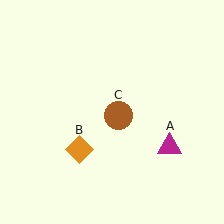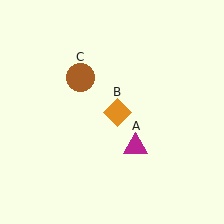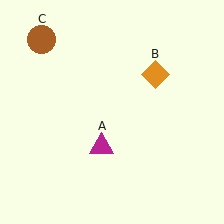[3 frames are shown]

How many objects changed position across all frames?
3 objects changed position: magenta triangle (object A), orange diamond (object B), brown circle (object C).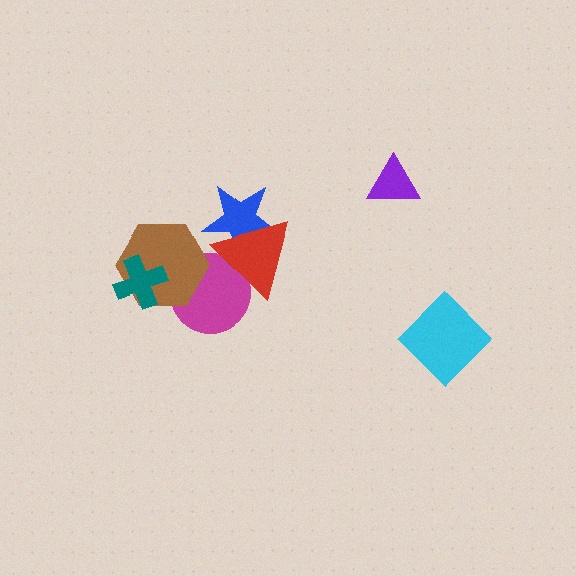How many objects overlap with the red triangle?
2 objects overlap with the red triangle.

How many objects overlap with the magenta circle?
2 objects overlap with the magenta circle.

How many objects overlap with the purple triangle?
0 objects overlap with the purple triangle.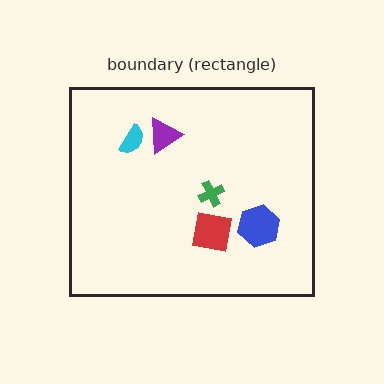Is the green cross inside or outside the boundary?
Inside.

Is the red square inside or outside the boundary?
Inside.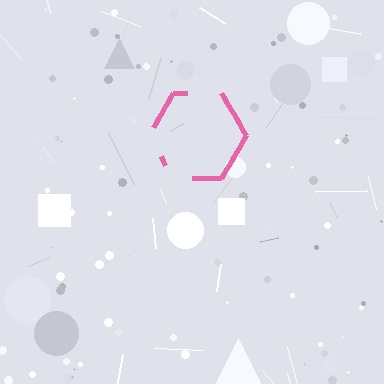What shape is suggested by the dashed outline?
The dashed outline suggests a hexagon.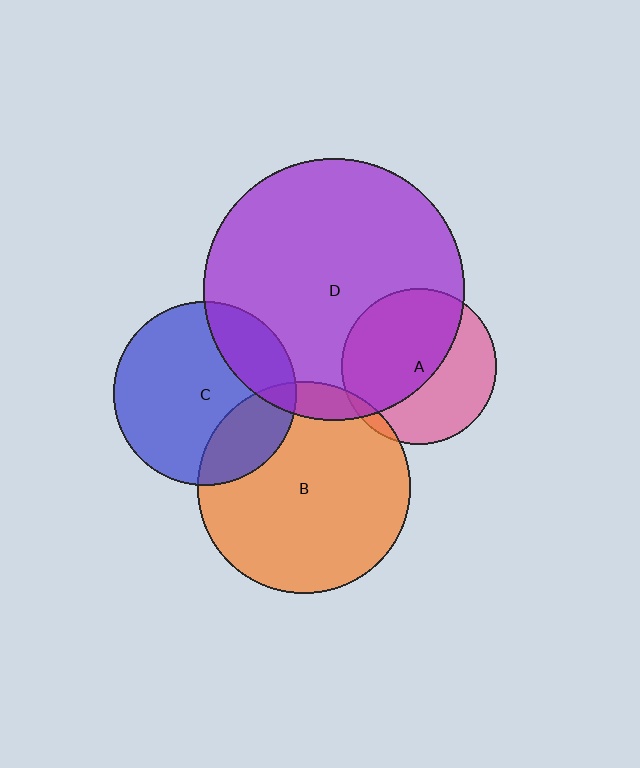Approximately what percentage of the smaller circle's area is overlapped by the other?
Approximately 20%.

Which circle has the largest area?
Circle D (purple).